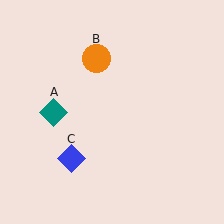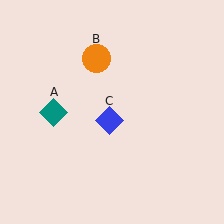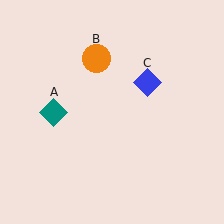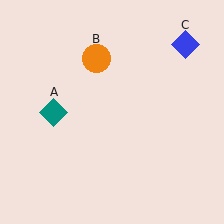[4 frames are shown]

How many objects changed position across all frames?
1 object changed position: blue diamond (object C).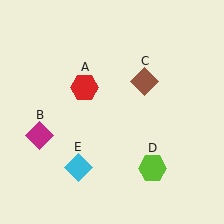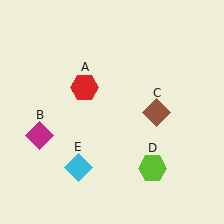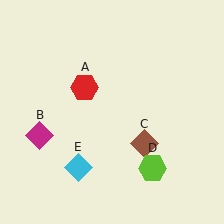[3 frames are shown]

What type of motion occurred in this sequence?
The brown diamond (object C) rotated clockwise around the center of the scene.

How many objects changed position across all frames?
1 object changed position: brown diamond (object C).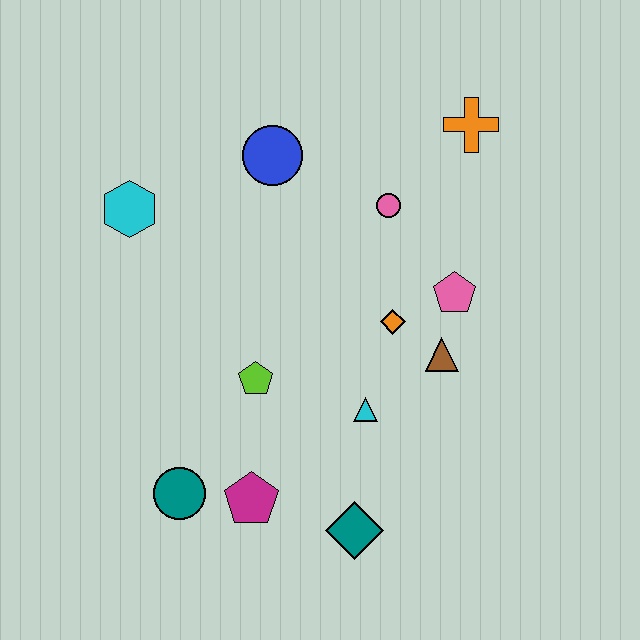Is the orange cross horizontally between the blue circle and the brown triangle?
No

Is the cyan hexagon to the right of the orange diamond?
No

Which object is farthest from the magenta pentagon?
The orange cross is farthest from the magenta pentagon.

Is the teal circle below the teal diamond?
No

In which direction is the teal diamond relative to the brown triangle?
The teal diamond is below the brown triangle.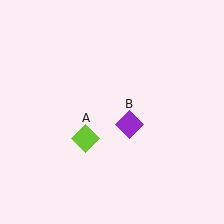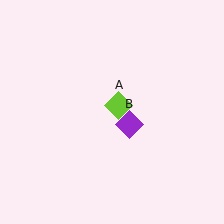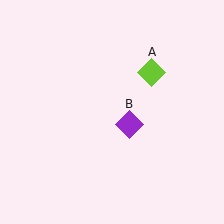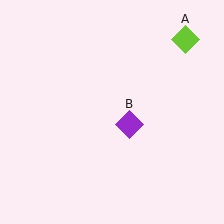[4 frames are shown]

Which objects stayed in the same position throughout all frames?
Purple diamond (object B) remained stationary.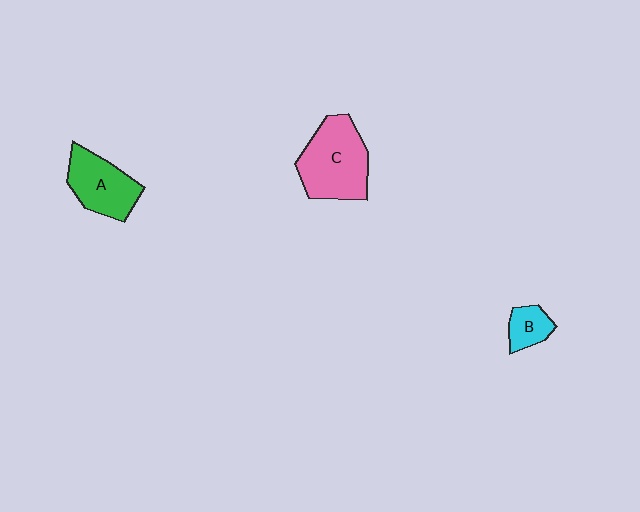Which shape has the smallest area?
Shape B (cyan).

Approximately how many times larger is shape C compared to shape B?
Approximately 2.9 times.